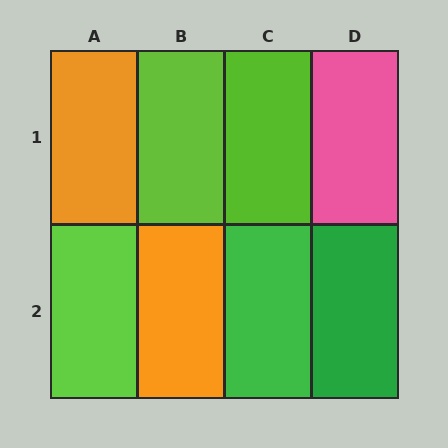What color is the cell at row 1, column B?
Lime.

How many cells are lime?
3 cells are lime.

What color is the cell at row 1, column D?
Pink.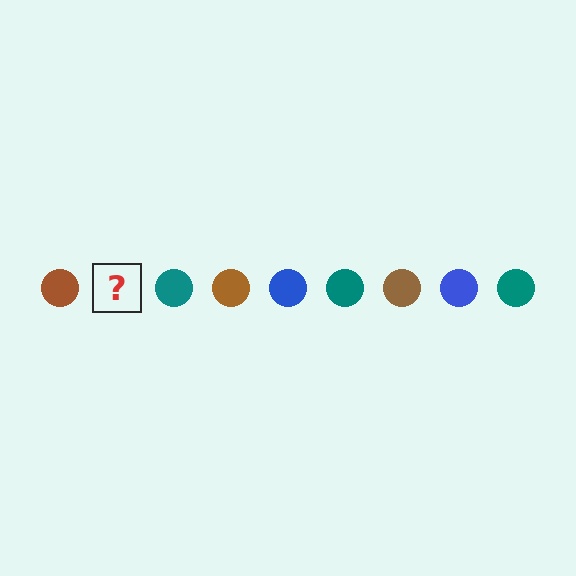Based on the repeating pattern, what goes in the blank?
The blank should be a blue circle.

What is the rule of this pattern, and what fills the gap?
The rule is that the pattern cycles through brown, blue, teal circles. The gap should be filled with a blue circle.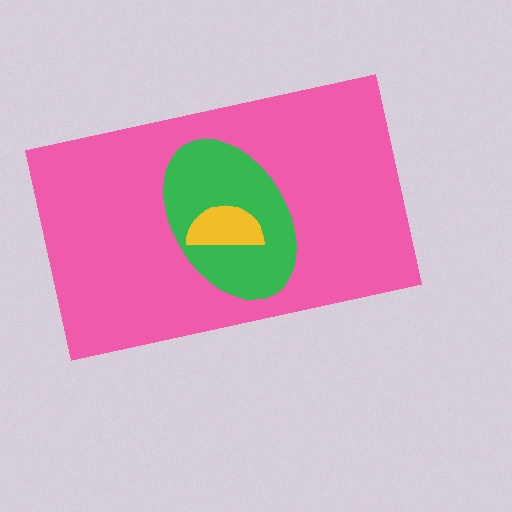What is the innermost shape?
The yellow semicircle.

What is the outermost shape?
The pink rectangle.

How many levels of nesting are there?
3.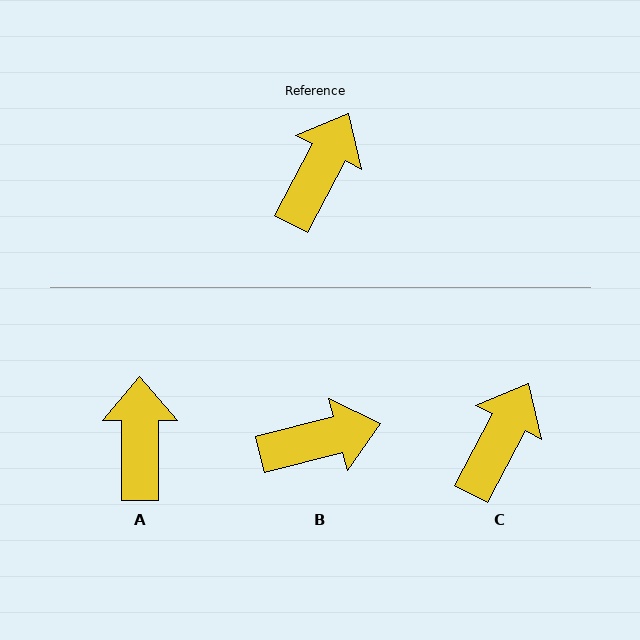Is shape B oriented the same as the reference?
No, it is off by about 48 degrees.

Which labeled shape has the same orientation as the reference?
C.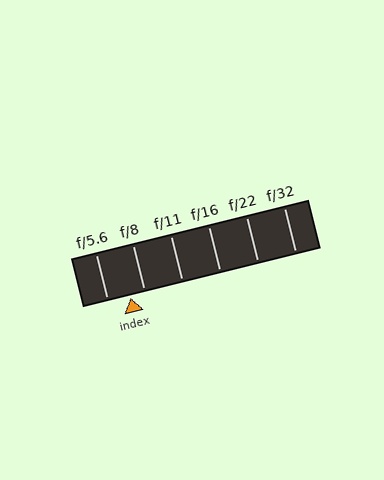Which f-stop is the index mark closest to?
The index mark is closest to f/8.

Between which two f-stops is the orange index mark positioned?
The index mark is between f/5.6 and f/8.